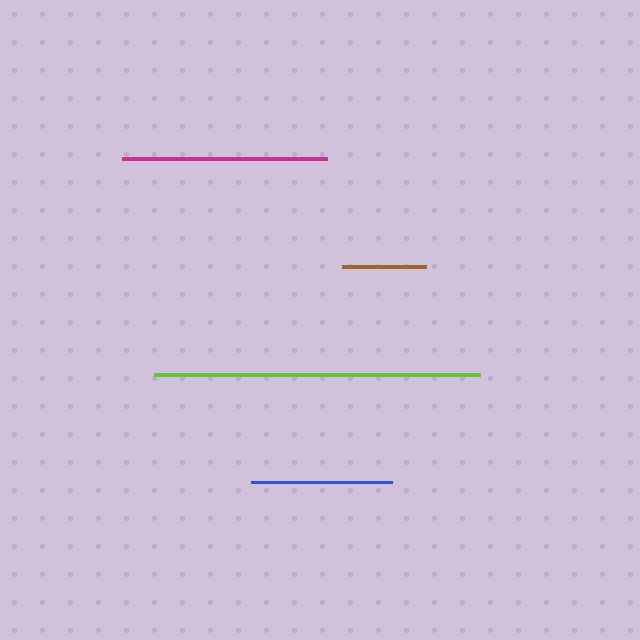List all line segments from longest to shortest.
From longest to shortest: lime, magenta, blue, brown.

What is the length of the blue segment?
The blue segment is approximately 141 pixels long.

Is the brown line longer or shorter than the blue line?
The blue line is longer than the brown line.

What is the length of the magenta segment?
The magenta segment is approximately 205 pixels long.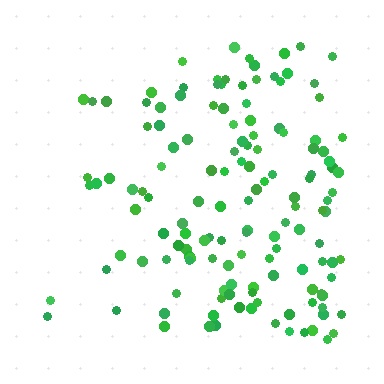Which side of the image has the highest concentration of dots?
The right.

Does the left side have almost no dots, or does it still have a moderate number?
Still a moderate number, just noticeably fewer than the right.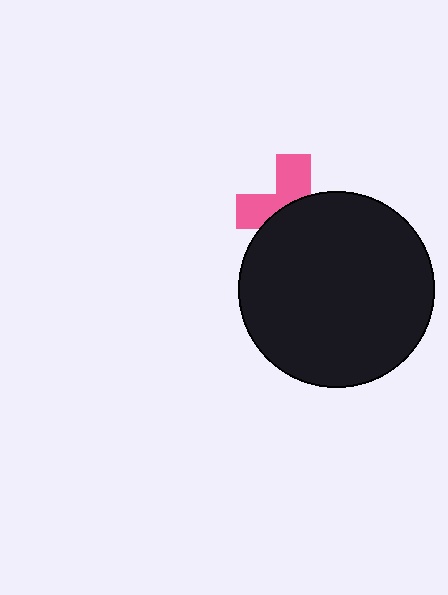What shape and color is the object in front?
The object in front is a black circle.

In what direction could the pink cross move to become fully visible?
The pink cross could move up. That would shift it out from behind the black circle entirely.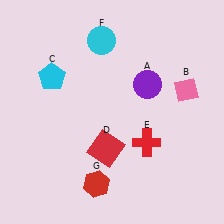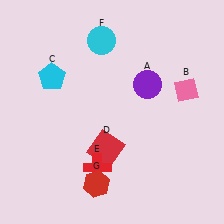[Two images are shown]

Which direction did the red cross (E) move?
The red cross (E) moved left.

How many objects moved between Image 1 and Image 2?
1 object moved between the two images.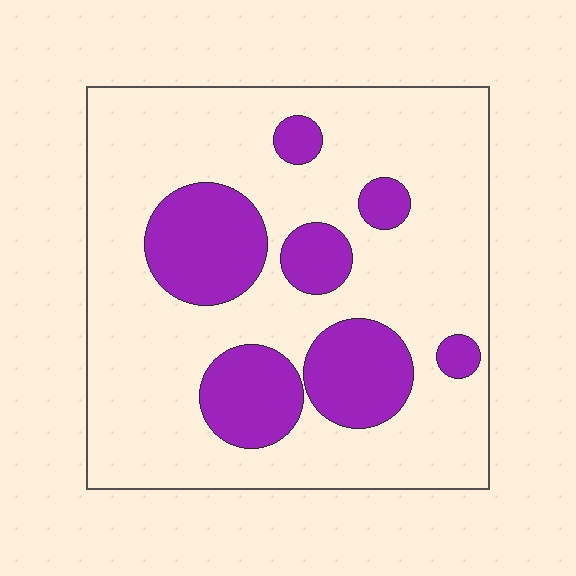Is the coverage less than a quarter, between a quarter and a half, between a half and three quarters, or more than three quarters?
Less than a quarter.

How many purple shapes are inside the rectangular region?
7.